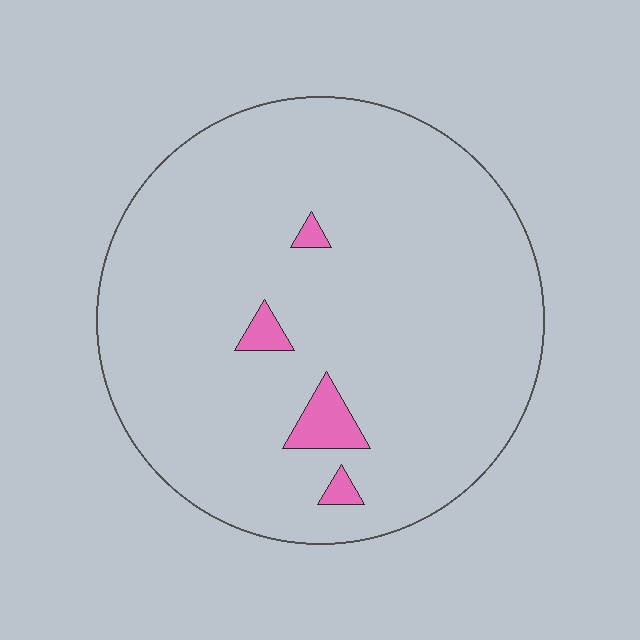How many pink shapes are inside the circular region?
4.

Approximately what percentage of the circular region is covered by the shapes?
Approximately 5%.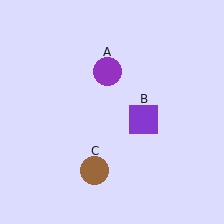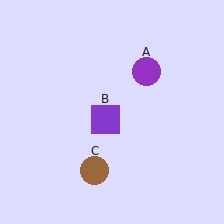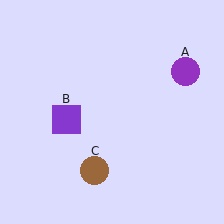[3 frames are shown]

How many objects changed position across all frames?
2 objects changed position: purple circle (object A), purple square (object B).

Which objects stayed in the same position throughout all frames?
Brown circle (object C) remained stationary.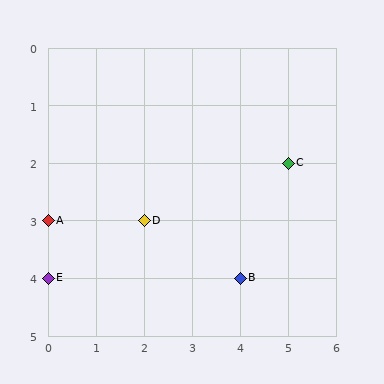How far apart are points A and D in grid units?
Points A and D are 2 columns apart.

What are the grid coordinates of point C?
Point C is at grid coordinates (5, 2).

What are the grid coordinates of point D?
Point D is at grid coordinates (2, 3).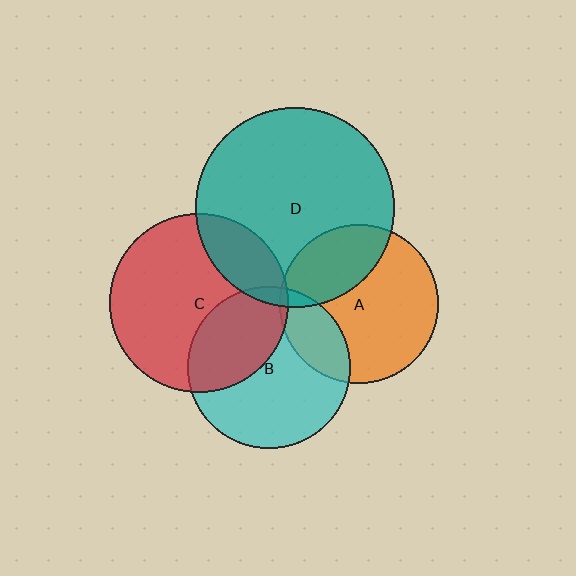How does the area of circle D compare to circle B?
Approximately 1.5 times.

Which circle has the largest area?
Circle D (teal).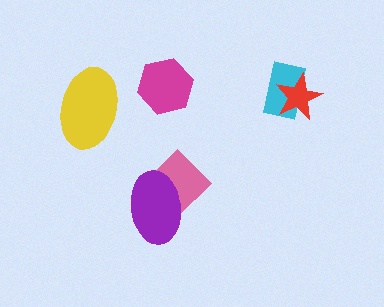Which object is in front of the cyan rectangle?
The red star is in front of the cyan rectangle.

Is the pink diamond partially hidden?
Yes, it is partially covered by another shape.